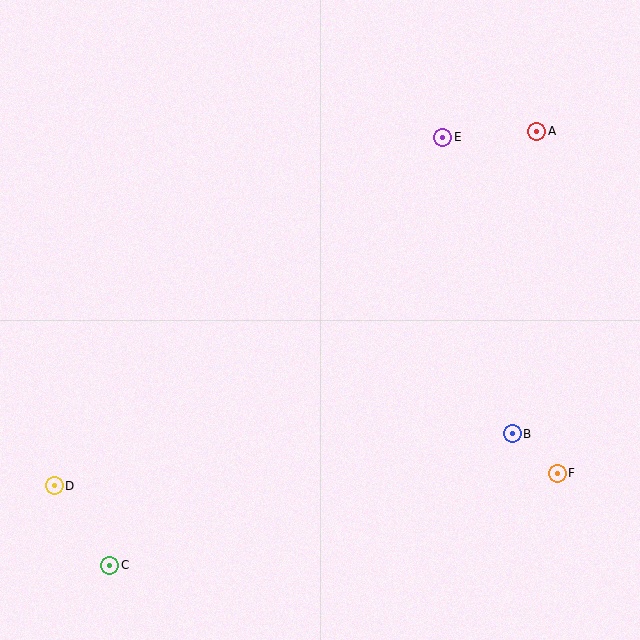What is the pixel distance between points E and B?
The distance between E and B is 305 pixels.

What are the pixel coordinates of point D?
Point D is at (54, 486).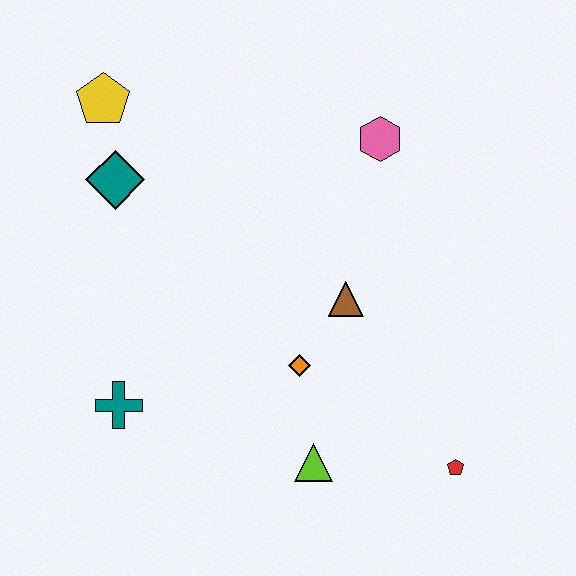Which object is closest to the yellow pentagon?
The teal diamond is closest to the yellow pentagon.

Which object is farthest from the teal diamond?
The red pentagon is farthest from the teal diamond.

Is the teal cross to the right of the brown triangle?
No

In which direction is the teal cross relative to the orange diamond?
The teal cross is to the left of the orange diamond.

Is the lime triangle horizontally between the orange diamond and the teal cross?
No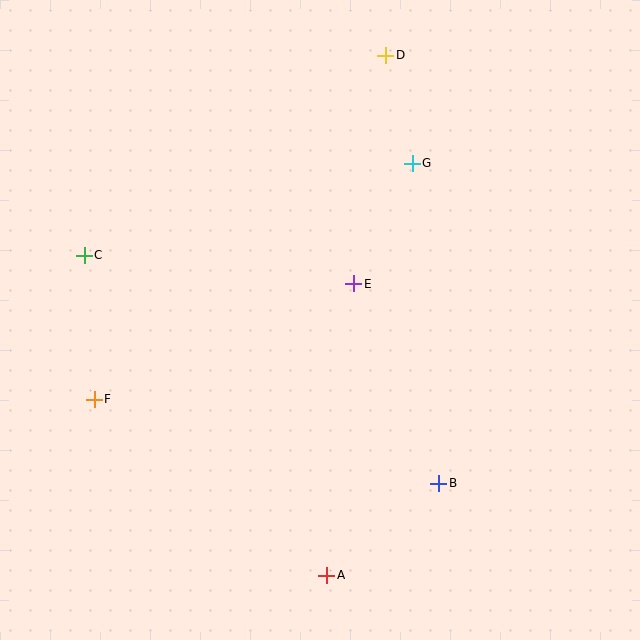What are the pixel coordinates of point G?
Point G is at (412, 163).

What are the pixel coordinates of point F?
Point F is at (94, 399).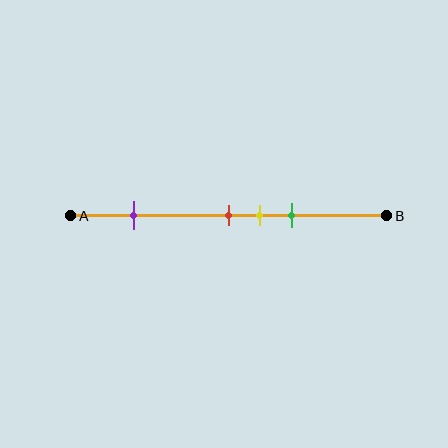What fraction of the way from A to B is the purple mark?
The purple mark is approximately 20% (0.2) of the way from A to B.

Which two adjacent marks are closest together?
The red and yellow marks are the closest adjacent pair.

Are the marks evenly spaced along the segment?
No, the marks are not evenly spaced.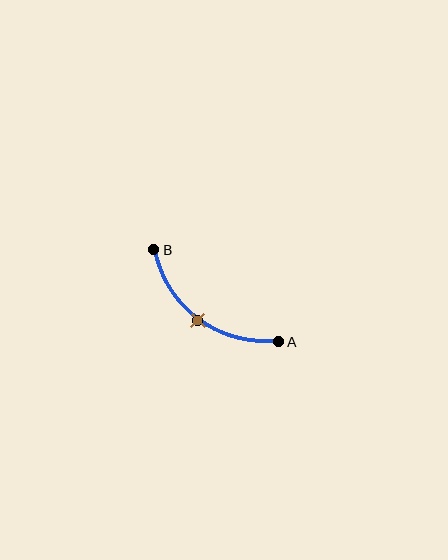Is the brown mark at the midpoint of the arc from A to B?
Yes. The brown mark lies on the arc at equal arc-length from both A and B — it is the arc midpoint.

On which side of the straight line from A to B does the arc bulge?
The arc bulges below and to the left of the straight line connecting A and B.